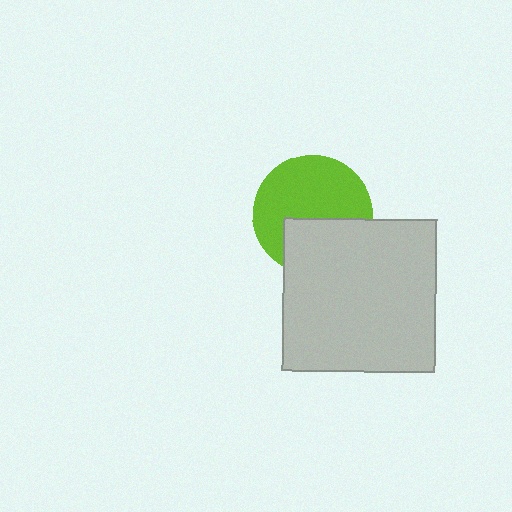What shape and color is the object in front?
The object in front is a light gray square.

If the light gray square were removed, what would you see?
You would see the complete lime circle.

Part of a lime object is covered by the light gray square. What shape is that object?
It is a circle.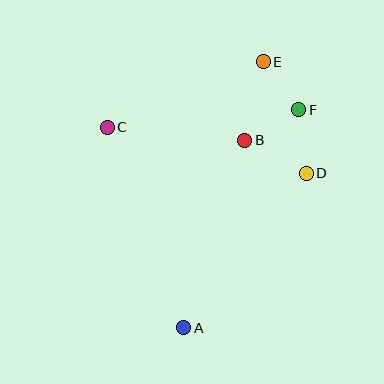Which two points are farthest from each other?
Points A and E are farthest from each other.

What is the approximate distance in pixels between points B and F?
The distance between B and F is approximately 62 pixels.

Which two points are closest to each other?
Points E and F are closest to each other.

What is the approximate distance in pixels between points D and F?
The distance between D and F is approximately 64 pixels.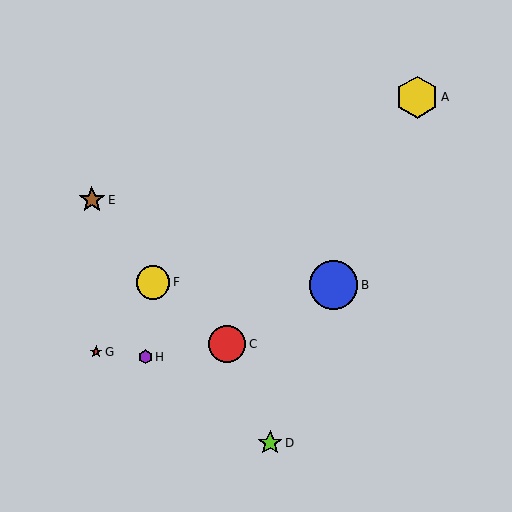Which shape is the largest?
The blue circle (labeled B) is the largest.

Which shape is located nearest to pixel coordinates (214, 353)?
The red circle (labeled C) at (227, 344) is nearest to that location.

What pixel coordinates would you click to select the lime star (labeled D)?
Click at (270, 443) to select the lime star D.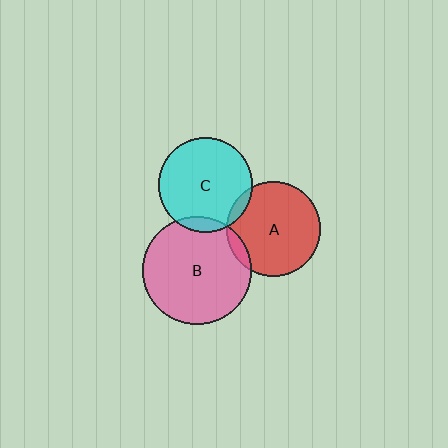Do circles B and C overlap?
Yes.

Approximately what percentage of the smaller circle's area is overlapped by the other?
Approximately 10%.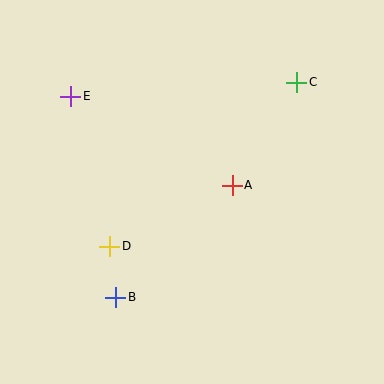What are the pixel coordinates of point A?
Point A is at (232, 185).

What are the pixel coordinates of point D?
Point D is at (110, 247).